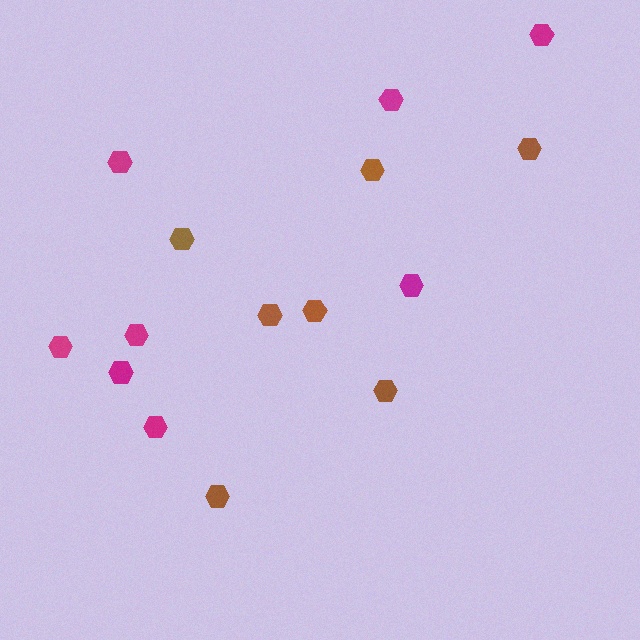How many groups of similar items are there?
There are 2 groups: one group of brown hexagons (7) and one group of magenta hexagons (8).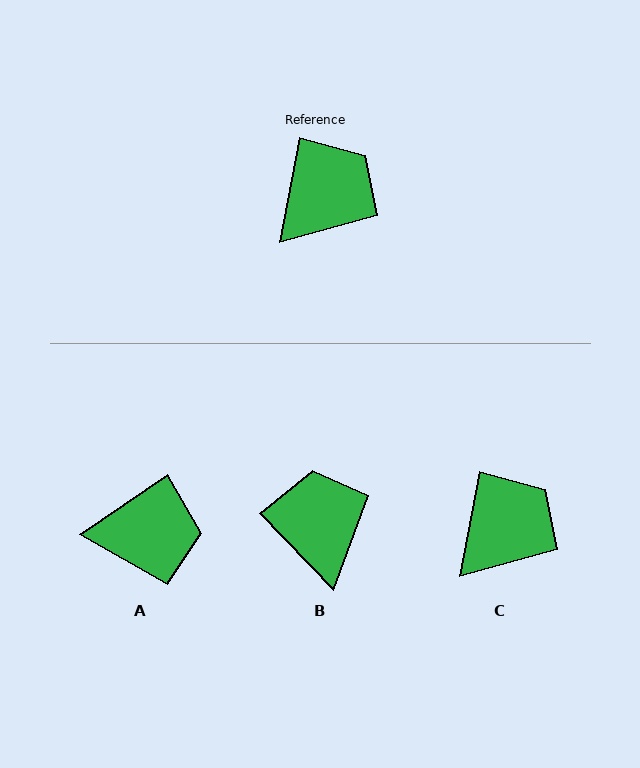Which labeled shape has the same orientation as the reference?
C.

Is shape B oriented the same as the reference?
No, it is off by about 54 degrees.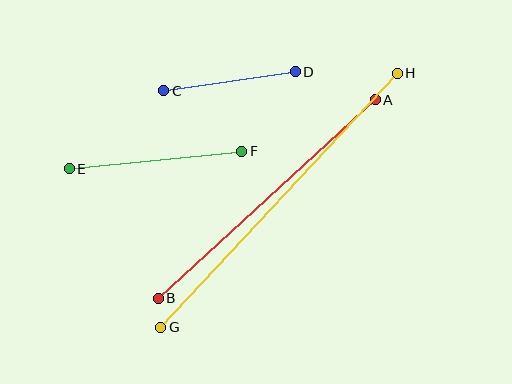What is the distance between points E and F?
The distance is approximately 174 pixels.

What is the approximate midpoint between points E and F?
The midpoint is at approximately (155, 160) pixels.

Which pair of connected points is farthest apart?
Points G and H are farthest apart.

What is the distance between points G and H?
The distance is approximately 347 pixels.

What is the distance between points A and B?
The distance is approximately 294 pixels.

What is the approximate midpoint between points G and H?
The midpoint is at approximately (279, 200) pixels.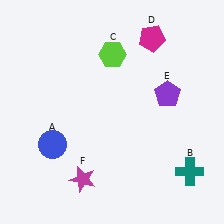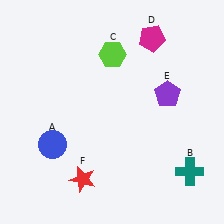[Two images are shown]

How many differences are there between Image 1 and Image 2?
There is 1 difference between the two images.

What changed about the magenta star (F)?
In Image 1, F is magenta. In Image 2, it changed to red.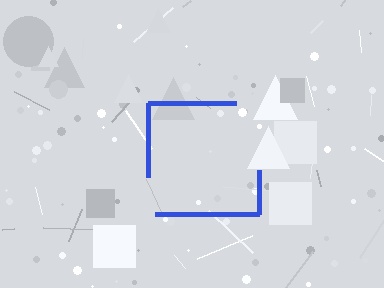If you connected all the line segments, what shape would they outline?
They would outline a square.